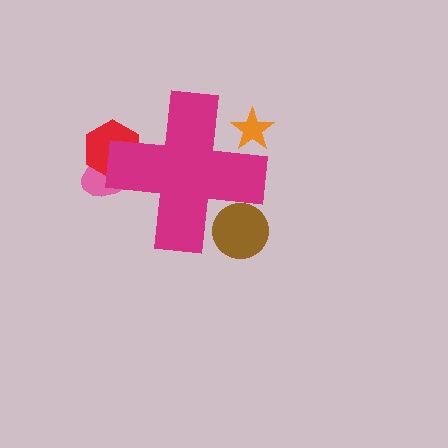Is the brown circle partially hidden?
Yes, the brown circle is partially hidden behind the magenta cross.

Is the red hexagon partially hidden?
Yes, the red hexagon is partially hidden behind the magenta cross.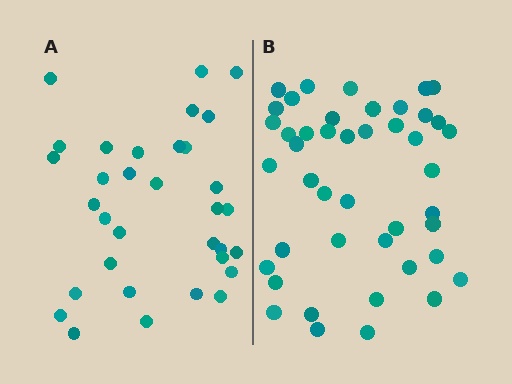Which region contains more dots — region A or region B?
Region B (the right region) has more dots.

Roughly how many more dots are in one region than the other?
Region B has roughly 12 or so more dots than region A.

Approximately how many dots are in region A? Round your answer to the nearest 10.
About 30 dots. (The exact count is 33, which rounds to 30.)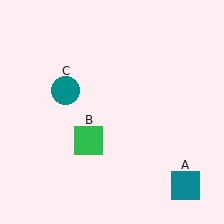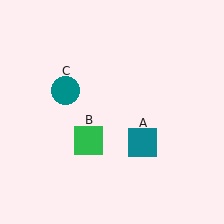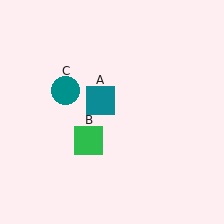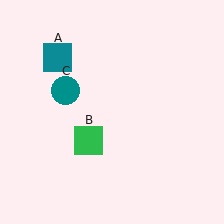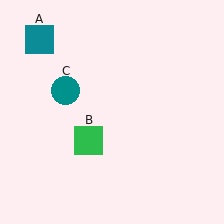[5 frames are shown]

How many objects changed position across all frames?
1 object changed position: teal square (object A).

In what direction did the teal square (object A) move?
The teal square (object A) moved up and to the left.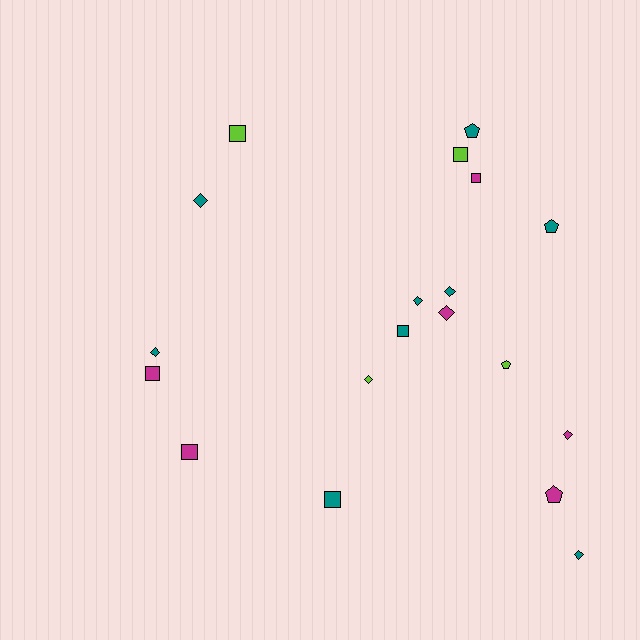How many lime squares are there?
There are 2 lime squares.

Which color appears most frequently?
Teal, with 9 objects.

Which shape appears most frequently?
Diamond, with 8 objects.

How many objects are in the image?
There are 19 objects.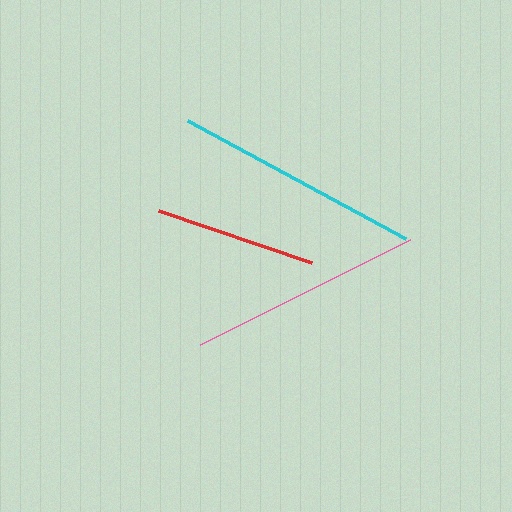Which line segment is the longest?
The cyan line is the longest at approximately 247 pixels.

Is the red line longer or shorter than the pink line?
The pink line is longer than the red line.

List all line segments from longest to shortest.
From longest to shortest: cyan, pink, red.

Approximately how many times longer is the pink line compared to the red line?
The pink line is approximately 1.5 times the length of the red line.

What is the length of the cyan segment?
The cyan segment is approximately 247 pixels long.